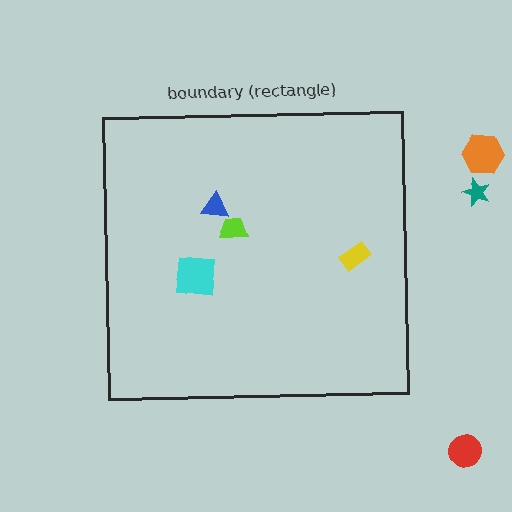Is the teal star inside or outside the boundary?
Outside.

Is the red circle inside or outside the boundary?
Outside.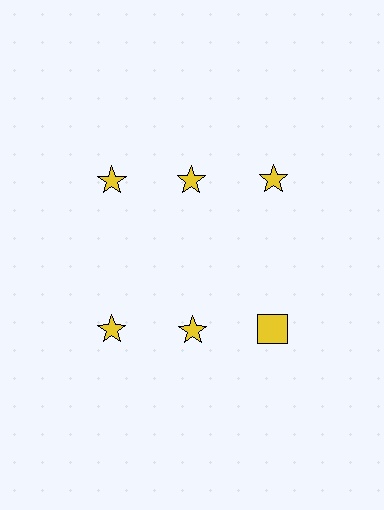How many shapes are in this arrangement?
There are 6 shapes arranged in a grid pattern.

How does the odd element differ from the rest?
It has a different shape: square instead of star.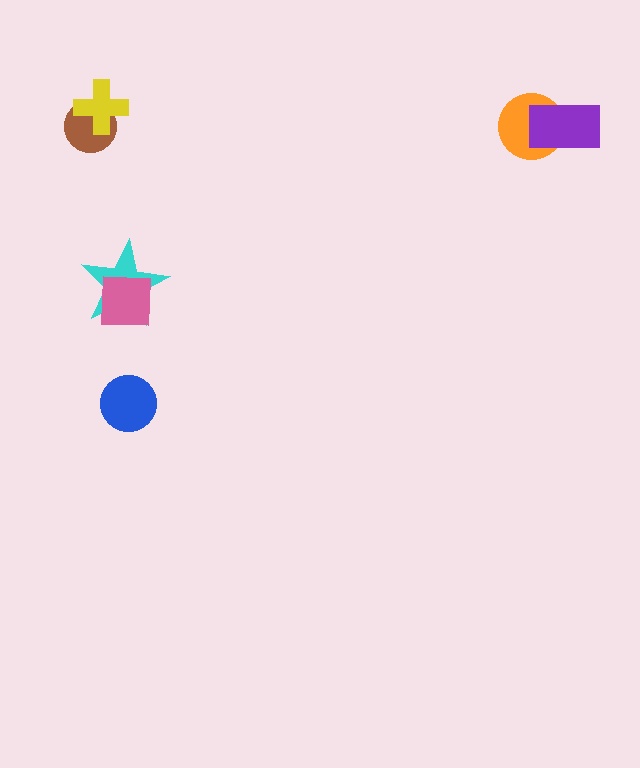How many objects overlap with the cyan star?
1 object overlaps with the cyan star.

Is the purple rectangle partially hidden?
No, no other shape covers it.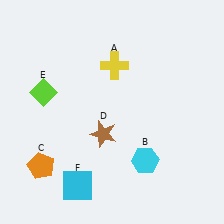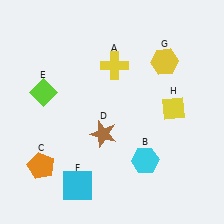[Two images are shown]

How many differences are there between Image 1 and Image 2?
There are 2 differences between the two images.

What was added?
A yellow hexagon (G), a yellow diamond (H) were added in Image 2.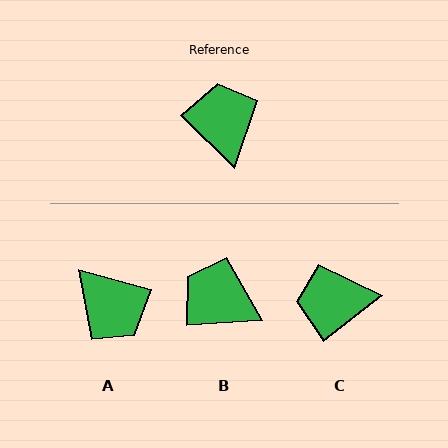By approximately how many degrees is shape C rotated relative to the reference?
Approximately 83 degrees counter-clockwise.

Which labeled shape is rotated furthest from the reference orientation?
A, about 151 degrees away.